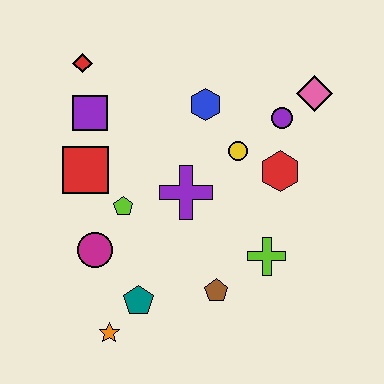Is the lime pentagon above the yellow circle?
No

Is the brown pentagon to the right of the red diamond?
Yes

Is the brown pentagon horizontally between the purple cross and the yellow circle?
Yes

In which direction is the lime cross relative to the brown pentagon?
The lime cross is to the right of the brown pentagon.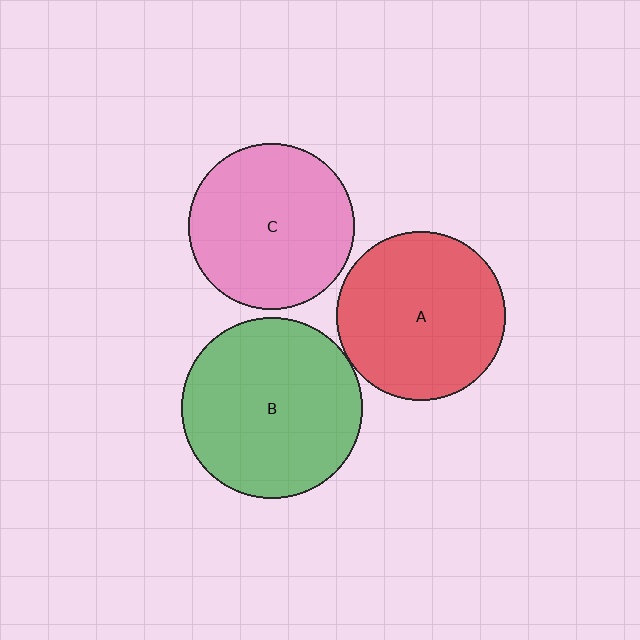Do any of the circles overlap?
No, none of the circles overlap.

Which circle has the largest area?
Circle B (green).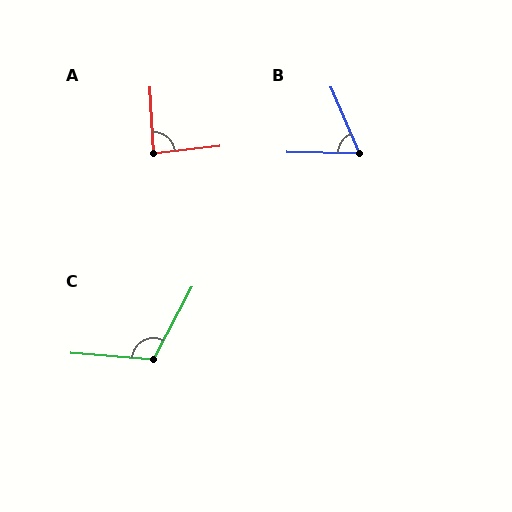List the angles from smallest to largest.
B (66°), A (86°), C (113°).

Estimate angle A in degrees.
Approximately 86 degrees.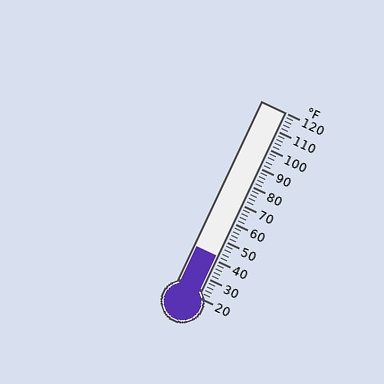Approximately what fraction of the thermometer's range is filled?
The thermometer is filled to approximately 20% of its range.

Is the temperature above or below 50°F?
The temperature is below 50°F.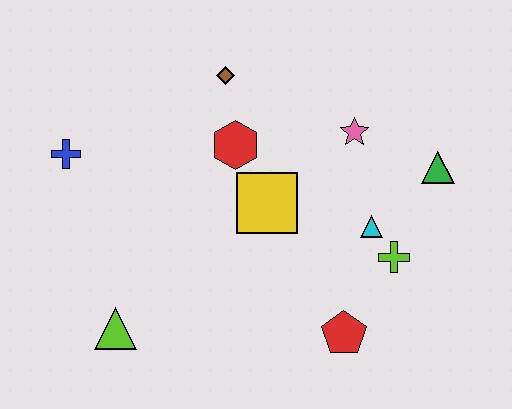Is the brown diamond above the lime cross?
Yes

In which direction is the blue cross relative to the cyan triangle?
The blue cross is to the left of the cyan triangle.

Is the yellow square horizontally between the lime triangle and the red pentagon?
Yes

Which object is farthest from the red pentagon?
The blue cross is farthest from the red pentagon.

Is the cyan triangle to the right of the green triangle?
No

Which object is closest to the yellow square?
The red hexagon is closest to the yellow square.